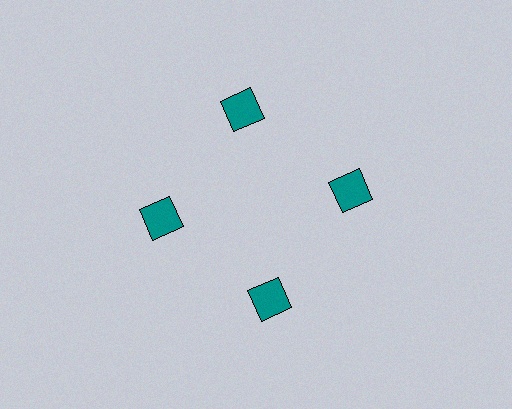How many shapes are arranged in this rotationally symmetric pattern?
There are 4 shapes, arranged in 4 groups of 1.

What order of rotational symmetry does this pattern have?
This pattern has 4-fold rotational symmetry.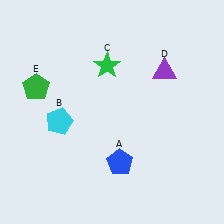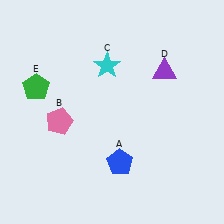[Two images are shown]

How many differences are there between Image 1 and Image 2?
There are 2 differences between the two images.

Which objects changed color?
B changed from cyan to pink. C changed from green to cyan.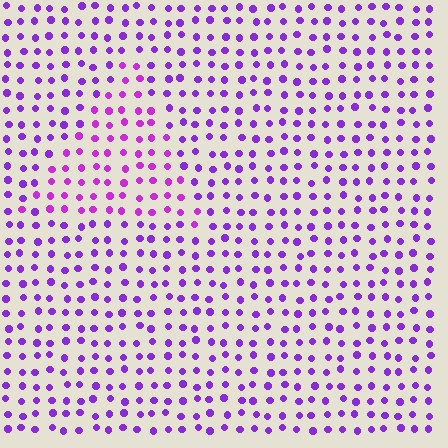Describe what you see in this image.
The image is filled with small purple elements in a uniform arrangement. A triangle-shaped region is visible where the elements are tinted to a slightly different hue, forming a subtle color boundary.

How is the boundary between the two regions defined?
The boundary is defined purely by a slight shift in hue (about 23 degrees). Spacing, size, and orientation are identical on both sides.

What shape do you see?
I see a triangle.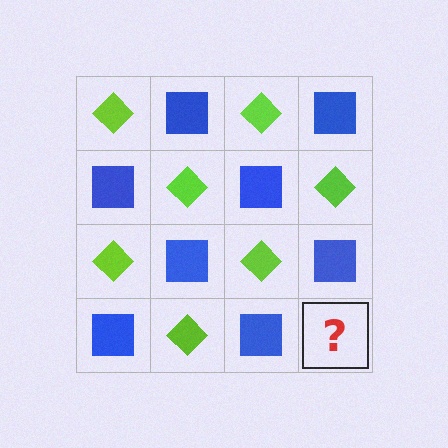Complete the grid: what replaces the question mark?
The question mark should be replaced with a lime diamond.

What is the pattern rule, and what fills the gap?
The rule is that it alternates lime diamond and blue square in a checkerboard pattern. The gap should be filled with a lime diamond.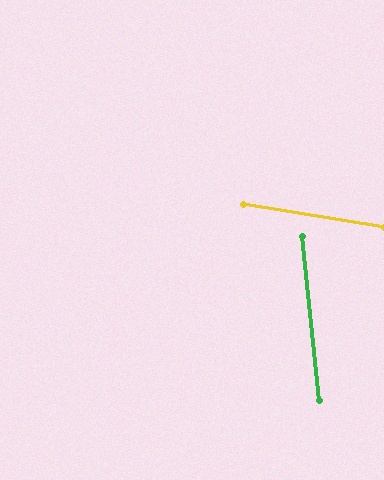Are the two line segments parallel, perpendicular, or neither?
Neither parallel nor perpendicular — they differ by about 75°.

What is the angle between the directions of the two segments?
Approximately 75 degrees.